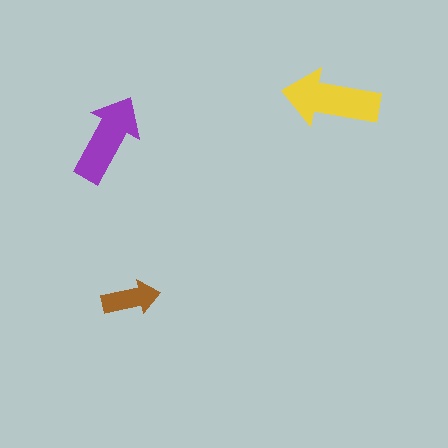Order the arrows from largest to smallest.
the yellow one, the purple one, the brown one.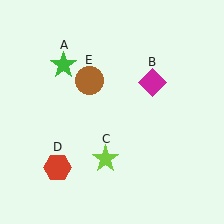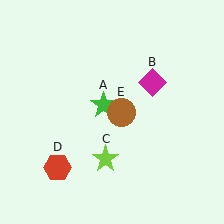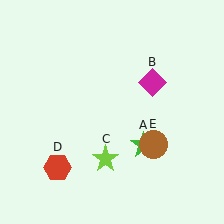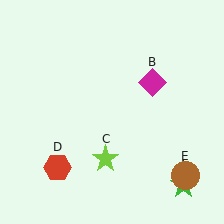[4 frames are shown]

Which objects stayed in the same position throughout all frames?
Magenta diamond (object B) and lime star (object C) and red hexagon (object D) remained stationary.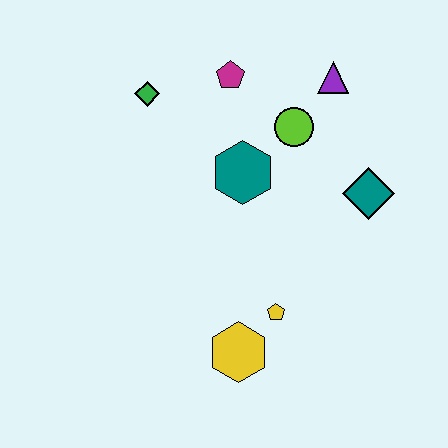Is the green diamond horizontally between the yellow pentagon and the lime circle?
No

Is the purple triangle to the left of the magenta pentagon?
No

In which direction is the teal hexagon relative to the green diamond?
The teal hexagon is to the right of the green diamond.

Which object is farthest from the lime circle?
The yellow hexagon is farthest from the lime circle.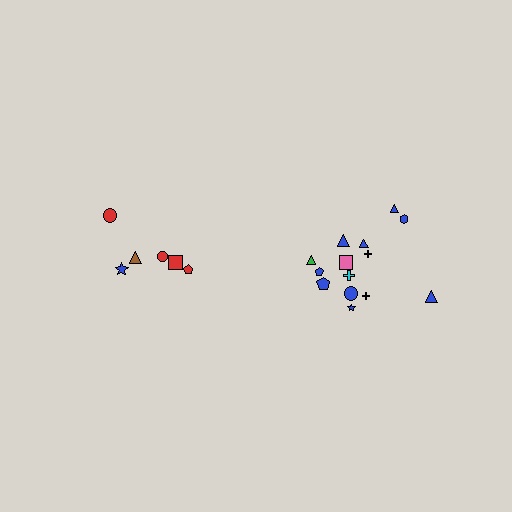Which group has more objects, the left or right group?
The right group.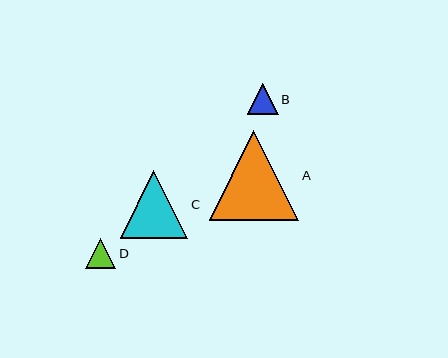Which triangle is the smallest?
Triangle D is the smallest with a size of approximately 30 pixels.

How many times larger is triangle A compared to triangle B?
Triangle A is approximately 2.9 times the size of triangle B.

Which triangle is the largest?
Triangle A is the largest with a size of approximately 90 pixels.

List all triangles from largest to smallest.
From largest to smallest: A, C, B, D.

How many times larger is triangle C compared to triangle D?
Triangle C is approximately 2.2 times the size of triangle D.